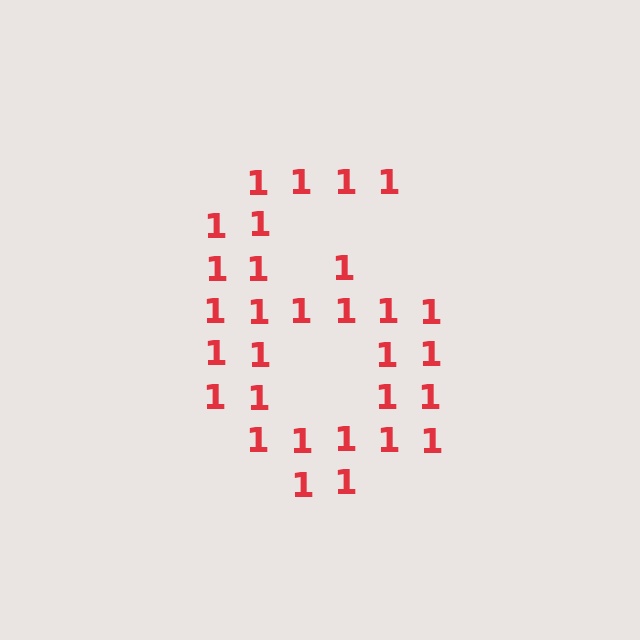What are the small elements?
The small elements are digit 1's.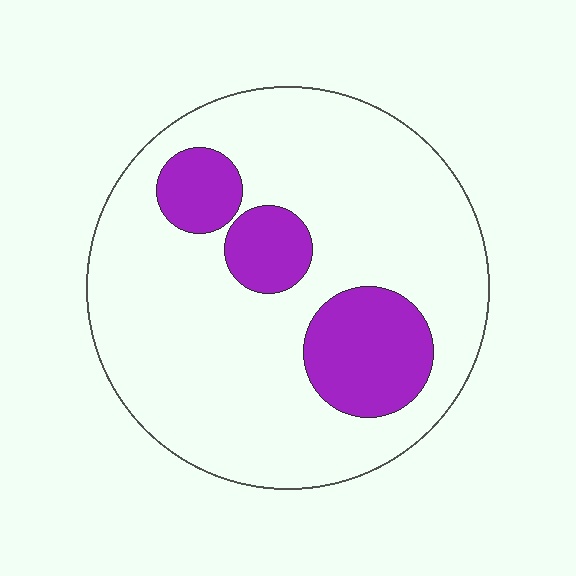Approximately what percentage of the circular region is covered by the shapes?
Approximately 20%.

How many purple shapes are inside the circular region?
3.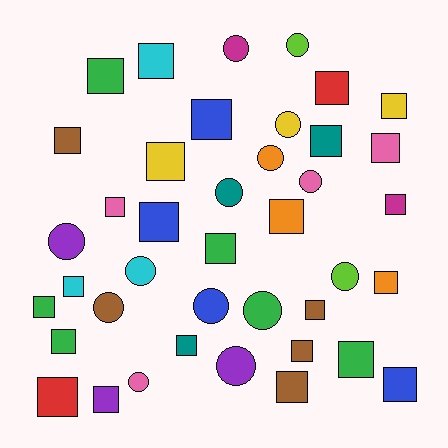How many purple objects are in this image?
There are 3 purple objects.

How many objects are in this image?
There are 40 objects.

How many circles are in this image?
There are 14 circles.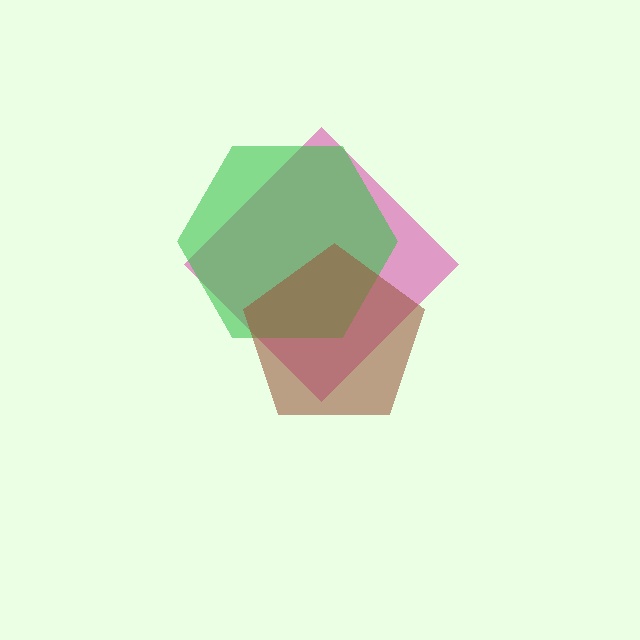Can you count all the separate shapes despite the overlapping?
Yes, there are 3 separate shapes.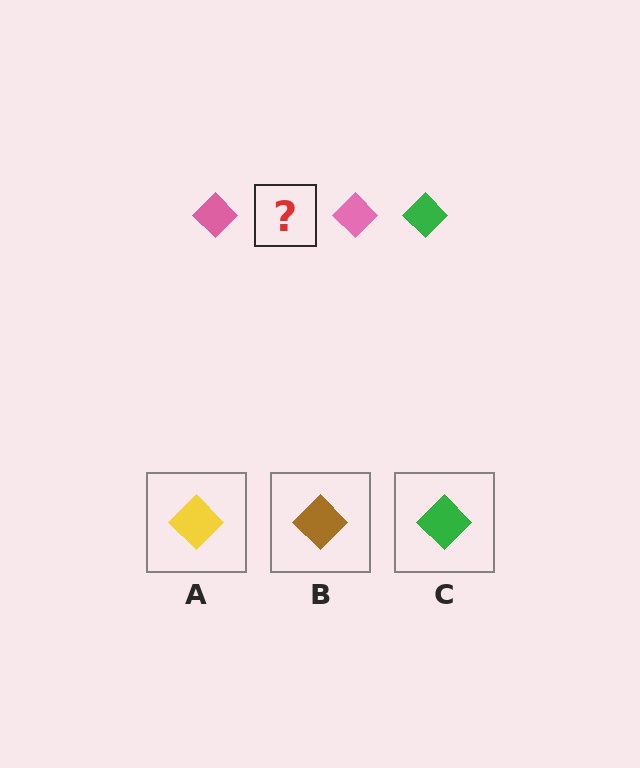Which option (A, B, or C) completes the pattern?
C.